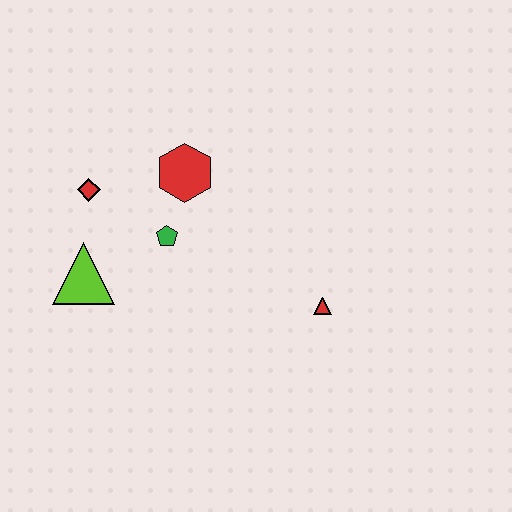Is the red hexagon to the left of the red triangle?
Yes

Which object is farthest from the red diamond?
The red triangle is farthest from the red diamond.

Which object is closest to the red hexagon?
The green pentagon is closest to the red hexagon.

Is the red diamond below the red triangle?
No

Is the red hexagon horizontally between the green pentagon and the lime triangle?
No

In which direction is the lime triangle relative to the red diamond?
The lime triangle is below the red diamond.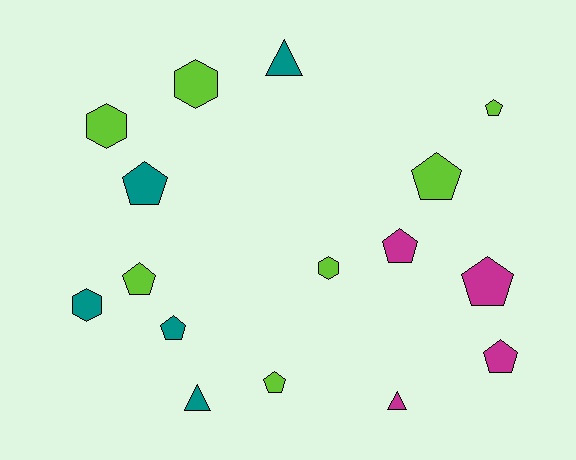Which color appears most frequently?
Lime, with 7 objects.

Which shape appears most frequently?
Pentagon, with 9 objects.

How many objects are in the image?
There are 16 objects.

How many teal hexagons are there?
There is 1 teal hexagon.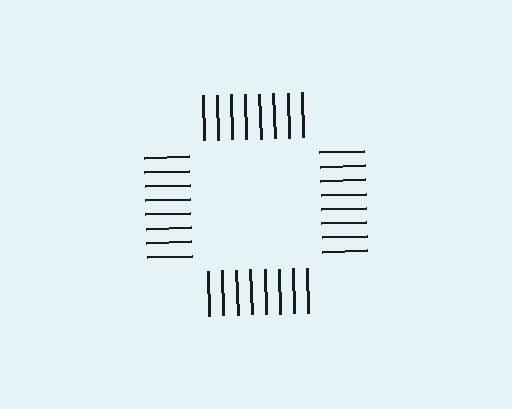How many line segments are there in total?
32 — 8 along each of the 4 edges.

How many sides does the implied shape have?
4 sides — the line-ends trace a square.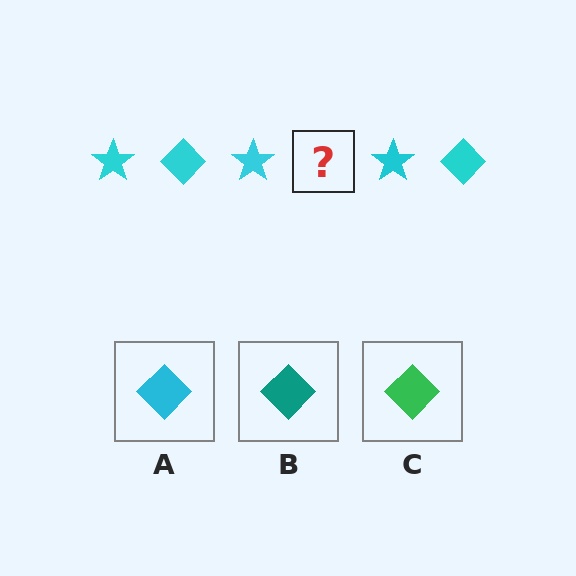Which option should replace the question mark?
Option A.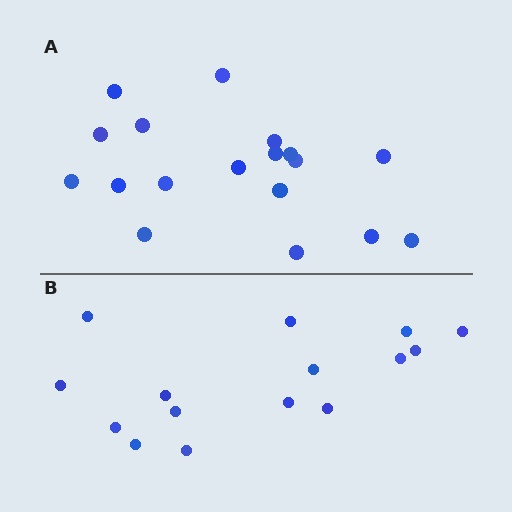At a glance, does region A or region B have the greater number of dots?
Region A (the top region) has more dots.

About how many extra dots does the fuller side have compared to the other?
Region A has just a few more — roughly 2 or 3 more dots than region B.